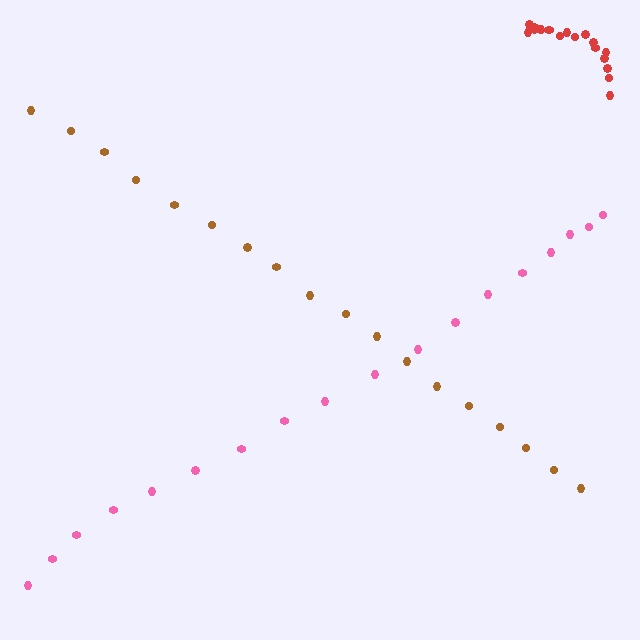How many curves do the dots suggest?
There are 3 distinct paths.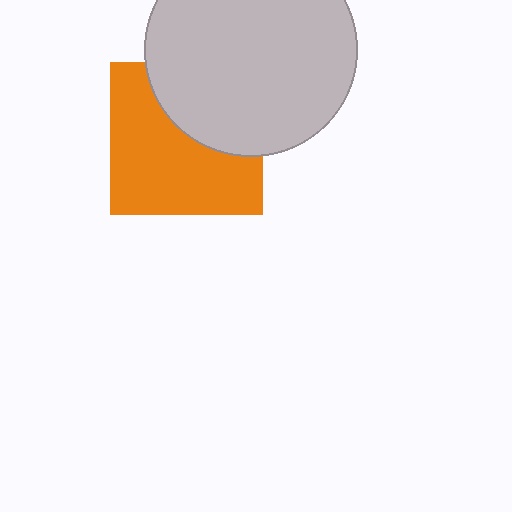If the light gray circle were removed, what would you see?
You would see the complete orange square.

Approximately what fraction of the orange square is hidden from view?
Roughly 38% of the orange square is hidden behind the light gray circle.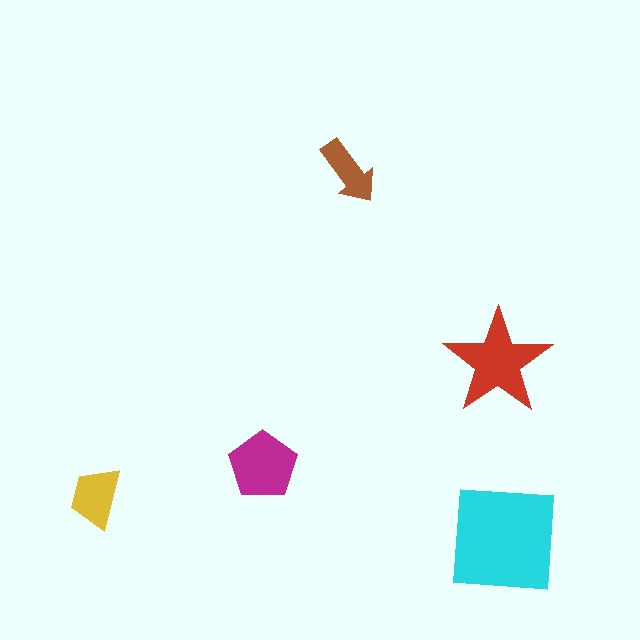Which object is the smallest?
The brown arrow.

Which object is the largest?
The cyan square.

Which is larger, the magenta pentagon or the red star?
The red star.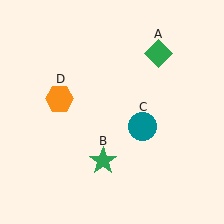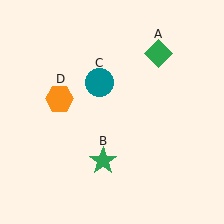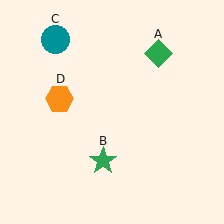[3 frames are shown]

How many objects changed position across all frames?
1 object changed position: teal circle (object C).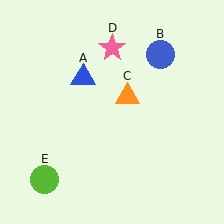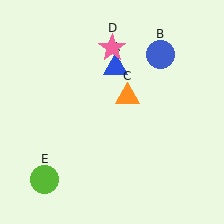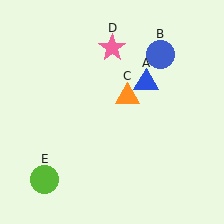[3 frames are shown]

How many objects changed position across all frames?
1 object changed position: blue triangle (object A).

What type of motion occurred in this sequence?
The blue triangle (object A) rotated clockwise around the center of the scene.